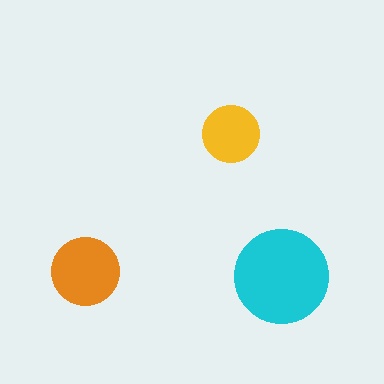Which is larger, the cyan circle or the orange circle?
The cyan one.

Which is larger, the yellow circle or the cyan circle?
The cyan one.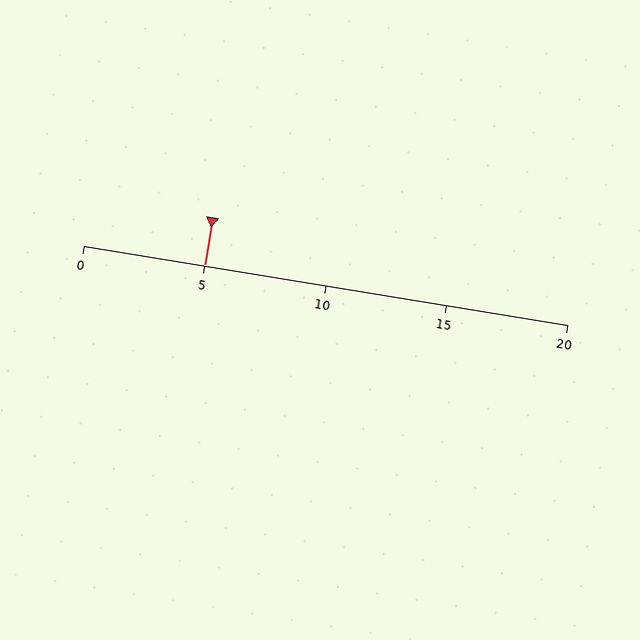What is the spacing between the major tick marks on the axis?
The major ticks are spaced 5 apart.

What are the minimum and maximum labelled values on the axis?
The axis runs from 0 to 20.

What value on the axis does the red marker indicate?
The marker indicates approximately 5.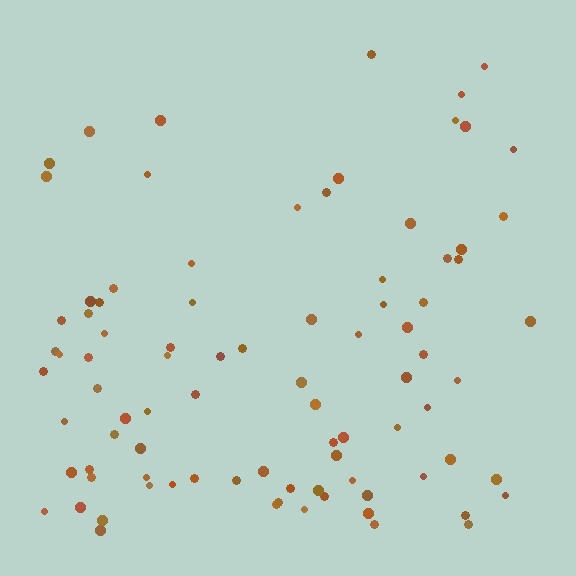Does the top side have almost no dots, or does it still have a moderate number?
Still a moderate number, just noticeably fewer than the bottom.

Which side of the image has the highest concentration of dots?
The bottom.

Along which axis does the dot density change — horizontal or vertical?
Vertical.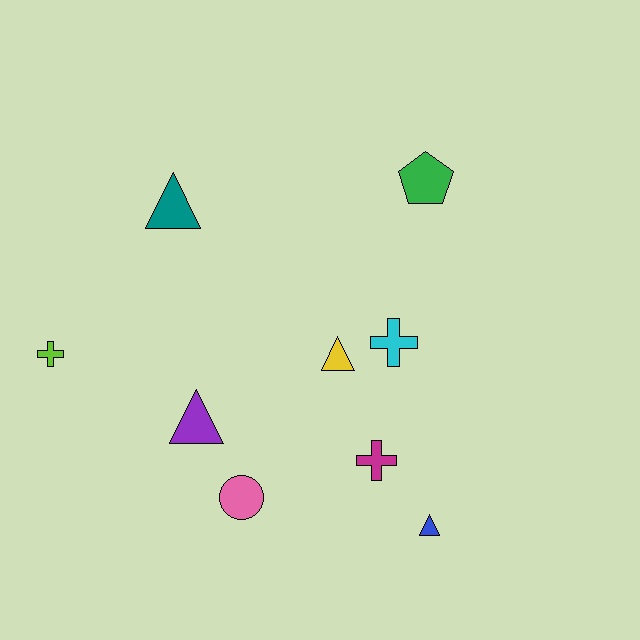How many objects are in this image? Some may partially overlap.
There are 9 objects.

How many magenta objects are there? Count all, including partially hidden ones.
There is 1 magenta object.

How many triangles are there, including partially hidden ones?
There are 4 triangles.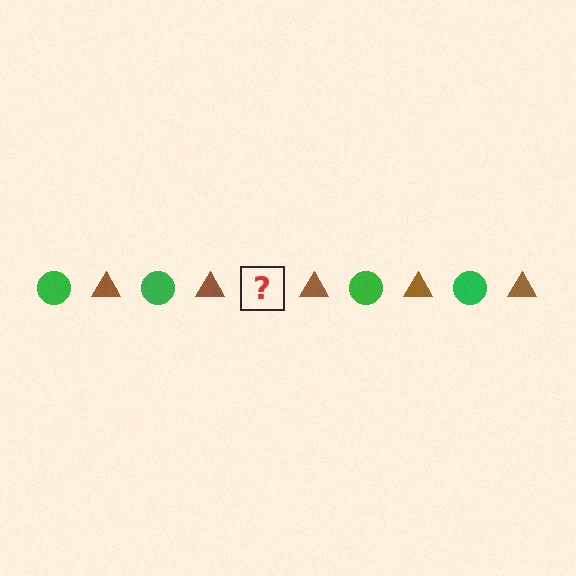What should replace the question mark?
The question mark should be replaced with a green circle.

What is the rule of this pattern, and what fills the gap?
The rule is that the pattern alternates between green circle and brown triangle. The gap should be filled with a green circle.